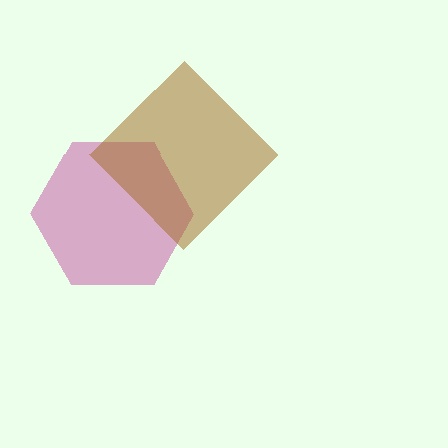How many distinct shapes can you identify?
There are 2 distinct shapes: a magenta hexagon, a brown diamond.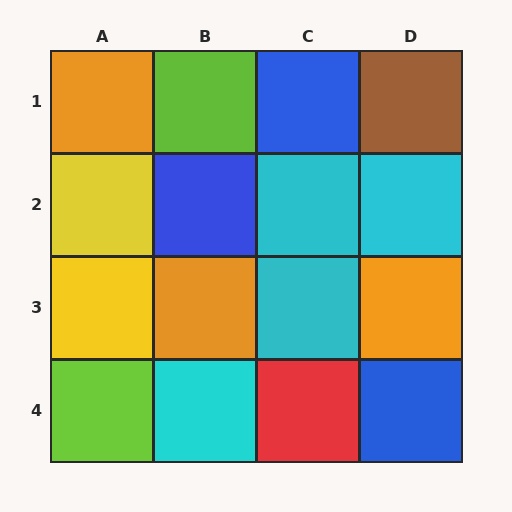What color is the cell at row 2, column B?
Blue.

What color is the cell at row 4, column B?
Cyan.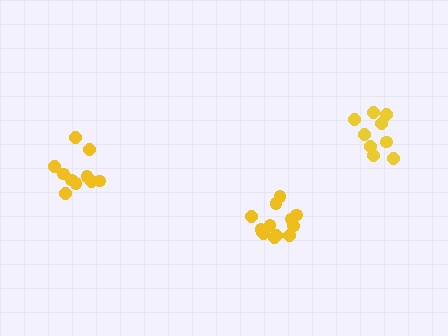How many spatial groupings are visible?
There are 3 spatial groupings.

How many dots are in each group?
Group 1: 13 dots, Group 2: 9 dots, Group 3: 10 dots (32 total).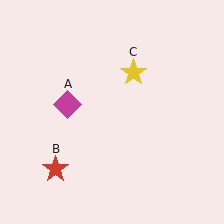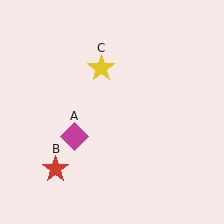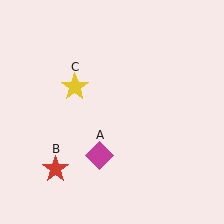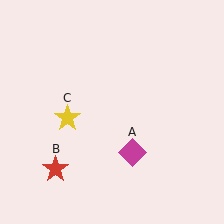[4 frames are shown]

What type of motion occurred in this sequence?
The magenta diamond (object A), yellow star (object C) rotated counterclockwise around the center of the scene.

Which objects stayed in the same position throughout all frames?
Red star (object B) remained stationary.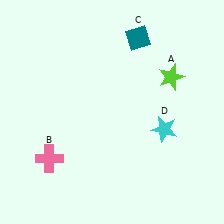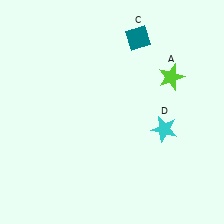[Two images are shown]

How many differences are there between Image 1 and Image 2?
There is 1 difference between the two images.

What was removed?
The pink cross (B) was removed in Image 2.